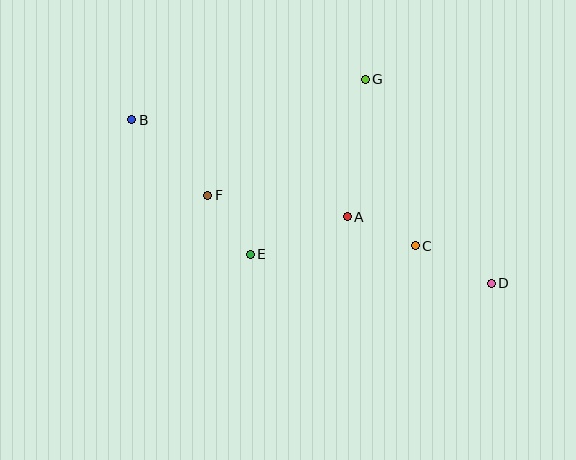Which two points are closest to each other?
Points E and F are closest to each other.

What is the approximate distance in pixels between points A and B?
The distance between A and B is approximately 236 pixels.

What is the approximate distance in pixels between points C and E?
The distance between C and E is approximately 166 pixels.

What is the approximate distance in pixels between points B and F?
The distance between B and F is approximately 107 pixels.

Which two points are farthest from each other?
Points B and D are farthest from each other.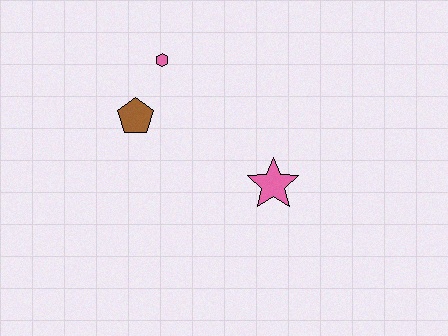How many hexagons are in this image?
There is 1 hexagon.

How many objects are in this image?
There are 3 objects.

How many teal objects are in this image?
There are no teal objects.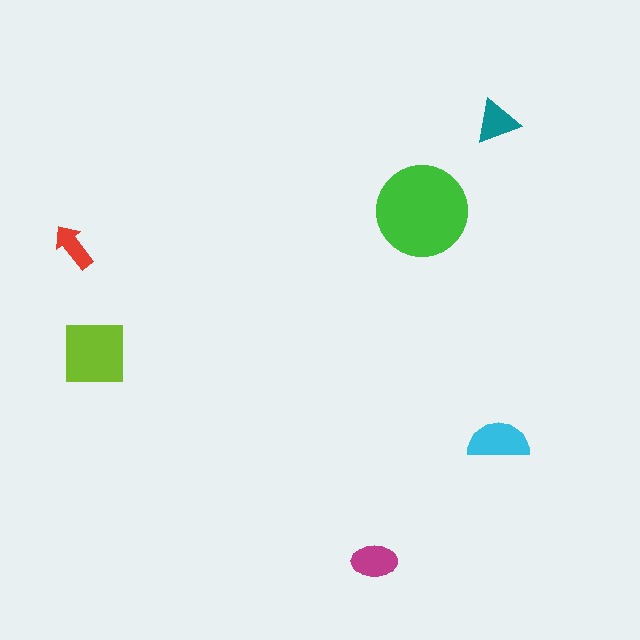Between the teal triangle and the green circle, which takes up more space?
The green circle.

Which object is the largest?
The green circle.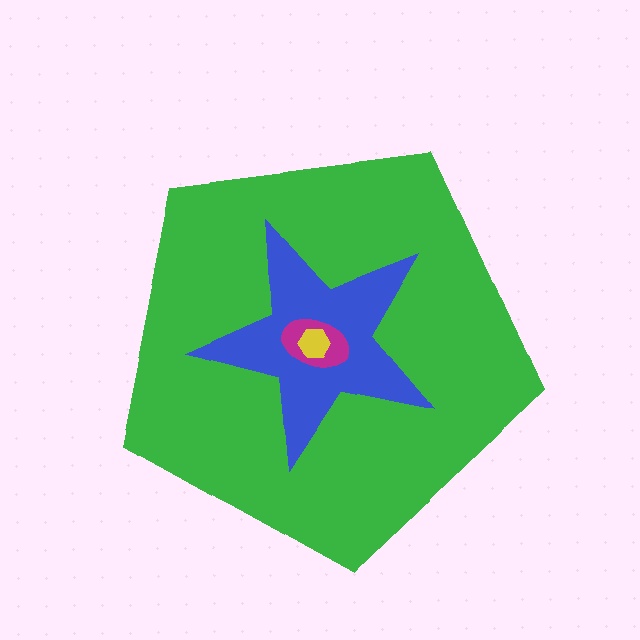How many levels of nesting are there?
4.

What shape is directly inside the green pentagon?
The blue star.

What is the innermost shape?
The yellow hexagon.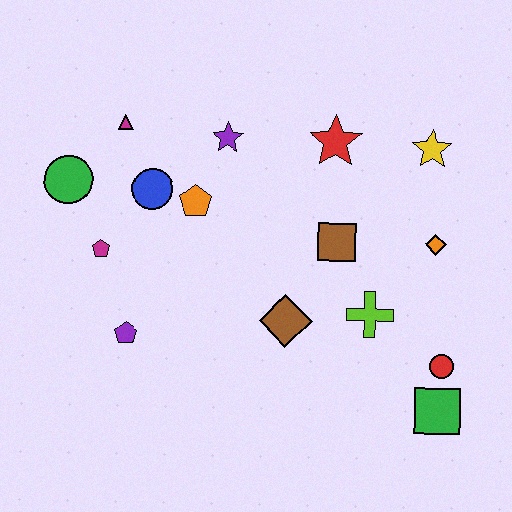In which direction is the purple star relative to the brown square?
The purple star is to the left of the brown square.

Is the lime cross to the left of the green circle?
No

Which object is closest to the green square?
The red circle is closest to the green square.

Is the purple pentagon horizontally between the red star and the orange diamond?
No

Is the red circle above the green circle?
No